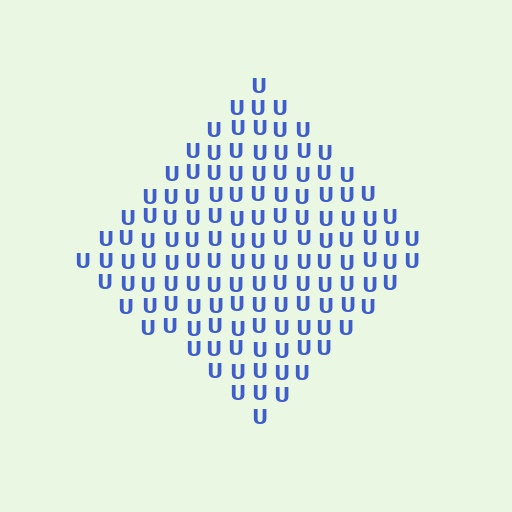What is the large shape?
The large shape is a diamond.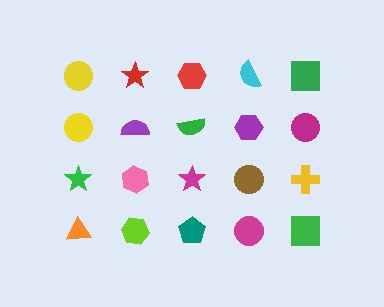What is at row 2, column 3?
A green semicircle.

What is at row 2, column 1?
A yellow circle.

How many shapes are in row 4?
5 shapes.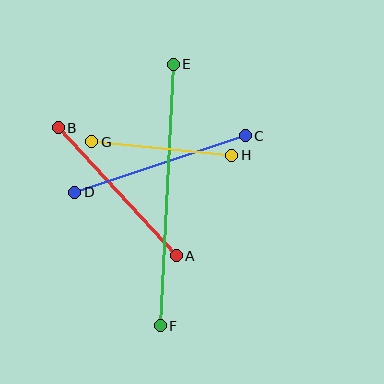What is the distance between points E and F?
The distance is approximately 262 pixels.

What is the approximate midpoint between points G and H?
The midpoint is at approximately (162, 148) pixels.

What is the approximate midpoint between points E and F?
The midpoint is at approximately (167, 195) pixels.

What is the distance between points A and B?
The distance is approximately 174 pixels.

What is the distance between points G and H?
The distance is approximately 141 pixels.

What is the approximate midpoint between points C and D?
The midpoint is at approximately (160, 164) pixels.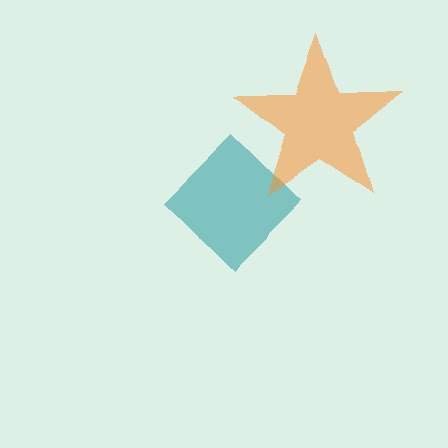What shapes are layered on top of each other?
The layered shapes are: a teal diamond, an orange star.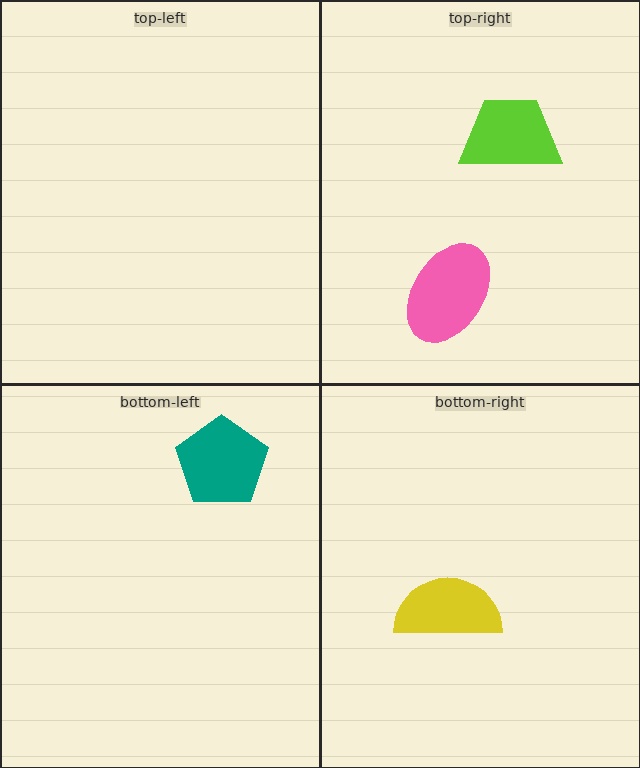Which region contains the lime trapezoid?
The top-right region.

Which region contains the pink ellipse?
The top-right region.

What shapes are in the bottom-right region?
The yellow semicircle.